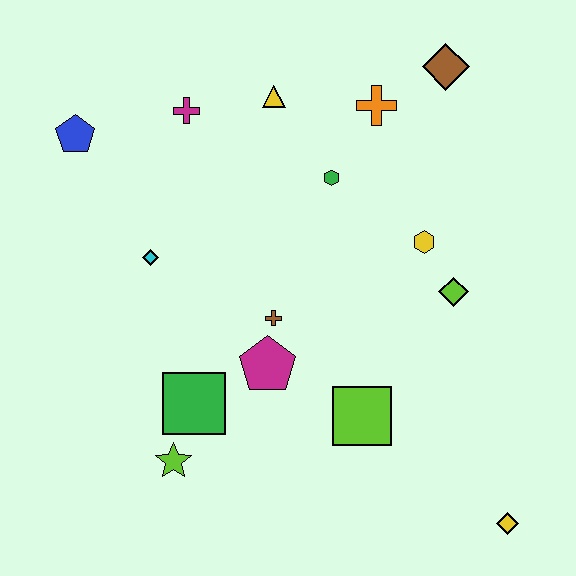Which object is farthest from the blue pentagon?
The yellow diamond is farthest from the blue pentagon.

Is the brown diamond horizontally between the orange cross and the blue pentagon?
No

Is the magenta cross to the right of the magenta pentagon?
No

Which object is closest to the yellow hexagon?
The lime diamond is closest to the yellow hexagon.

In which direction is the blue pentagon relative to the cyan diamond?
The blue pentagon is above the cyan diamond.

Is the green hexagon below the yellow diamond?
No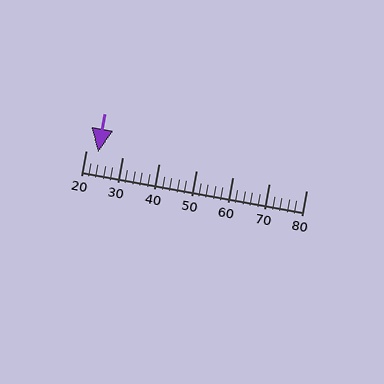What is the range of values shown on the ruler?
The ruler shows values from 20 to 80.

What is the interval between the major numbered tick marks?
The major tick marks are spaced 10 units apart.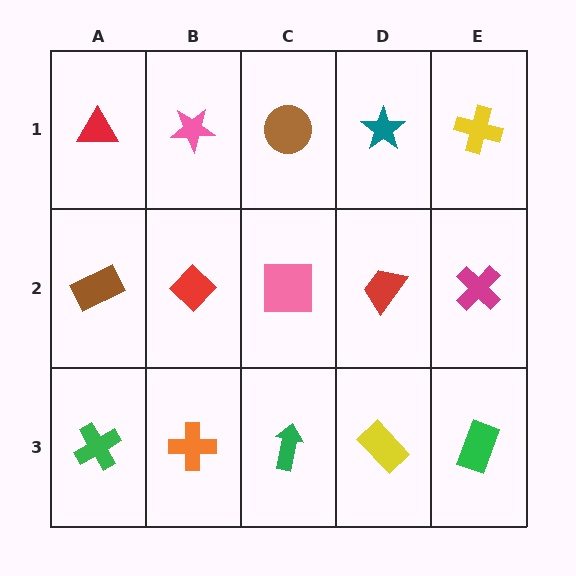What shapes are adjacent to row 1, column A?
A brown rectangle (row 2, column A), a pink star (row 1, column B).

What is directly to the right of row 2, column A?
A red diamond.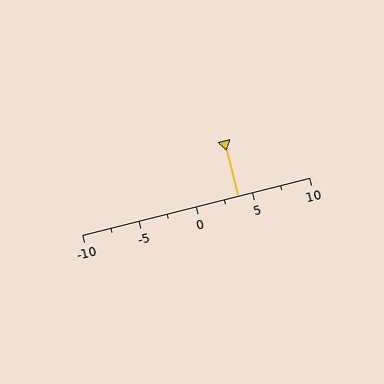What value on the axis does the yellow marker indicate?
The marker indicates approximately 3.8.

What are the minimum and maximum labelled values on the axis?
The axis runs from -10 to 10.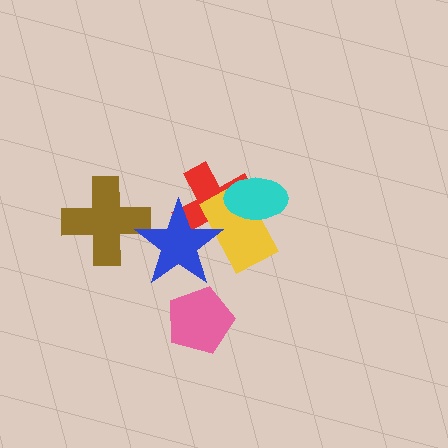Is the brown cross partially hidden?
Yes, it is partially covered by another shape.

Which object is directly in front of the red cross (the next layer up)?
The yellow rectangle is directly in front of the red cross.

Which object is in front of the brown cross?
The blue star is in front of the brown cross.